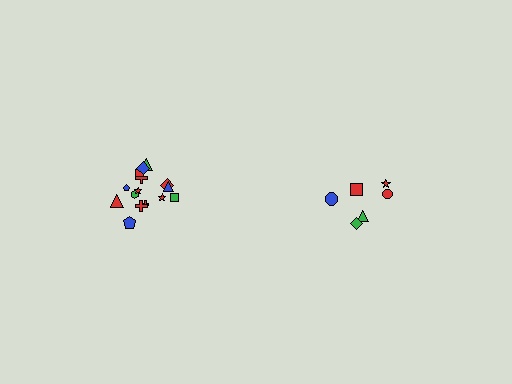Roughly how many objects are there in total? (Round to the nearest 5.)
Roughly 20 objects in total.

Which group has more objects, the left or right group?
The left group.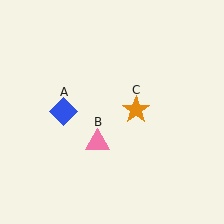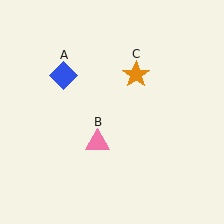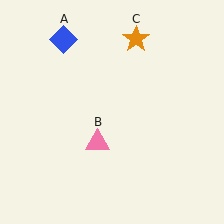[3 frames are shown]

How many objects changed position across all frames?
2 objects changed position: blue diamond (object A), orange star (object C).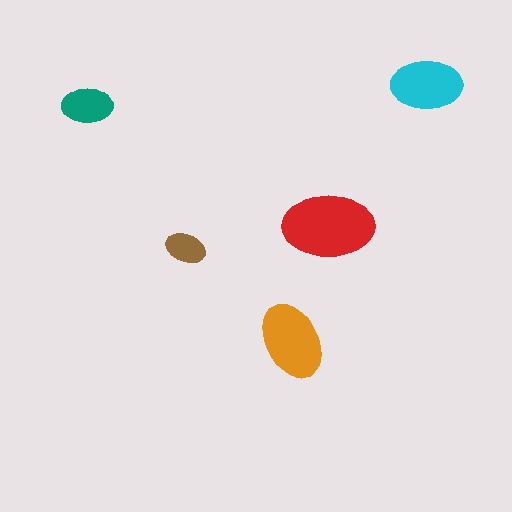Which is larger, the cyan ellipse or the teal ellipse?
The cyan one.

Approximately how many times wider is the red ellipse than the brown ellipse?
About 2 times wider.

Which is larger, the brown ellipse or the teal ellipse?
The teal one.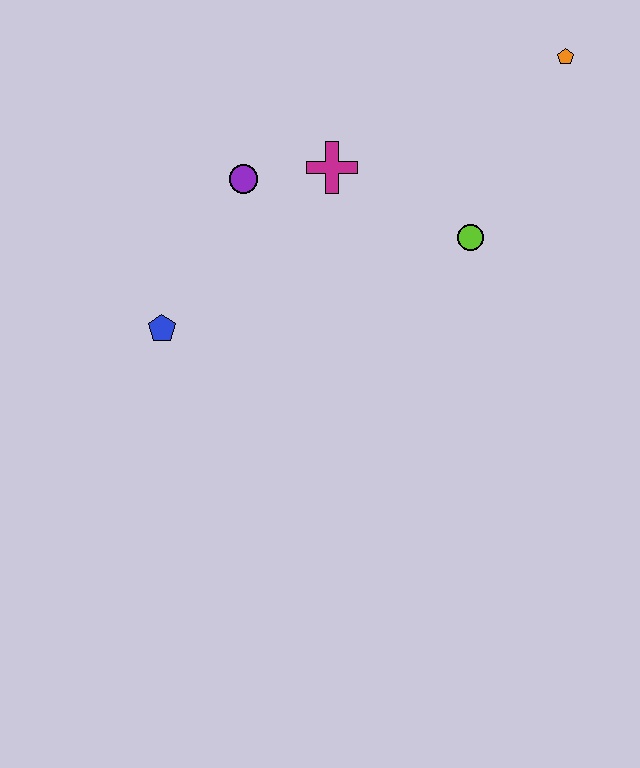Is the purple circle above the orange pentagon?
No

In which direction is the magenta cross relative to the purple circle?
The magenta cross is to the right of the purple circle.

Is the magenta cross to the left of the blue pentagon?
No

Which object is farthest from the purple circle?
The orange pentagon is farthest from the purple circle.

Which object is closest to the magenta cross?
The purple circle is closest to the magenta cross.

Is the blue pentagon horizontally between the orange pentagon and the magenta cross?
No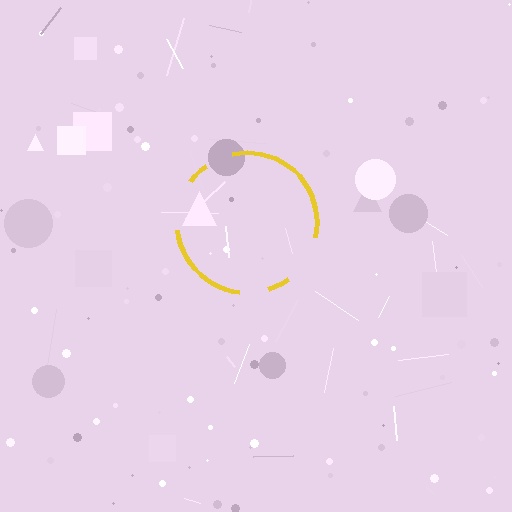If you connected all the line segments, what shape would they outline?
They would outline a circle.